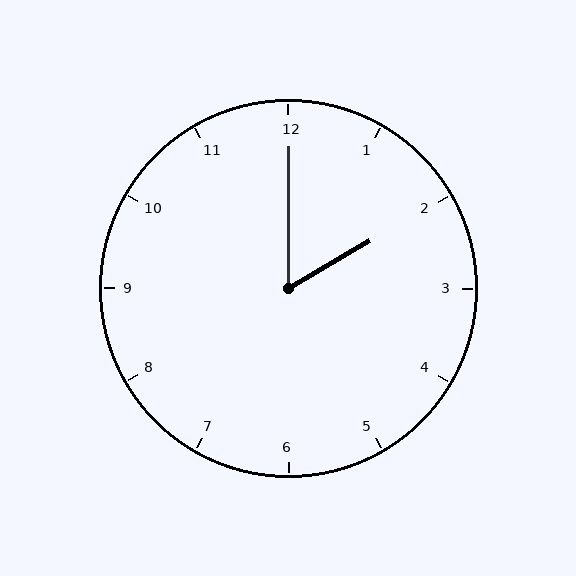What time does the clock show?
2:00.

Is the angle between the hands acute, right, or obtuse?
It is acute.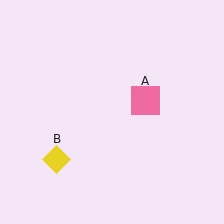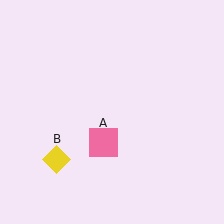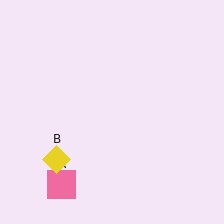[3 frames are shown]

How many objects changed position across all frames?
1 object changed position: pink square (object A).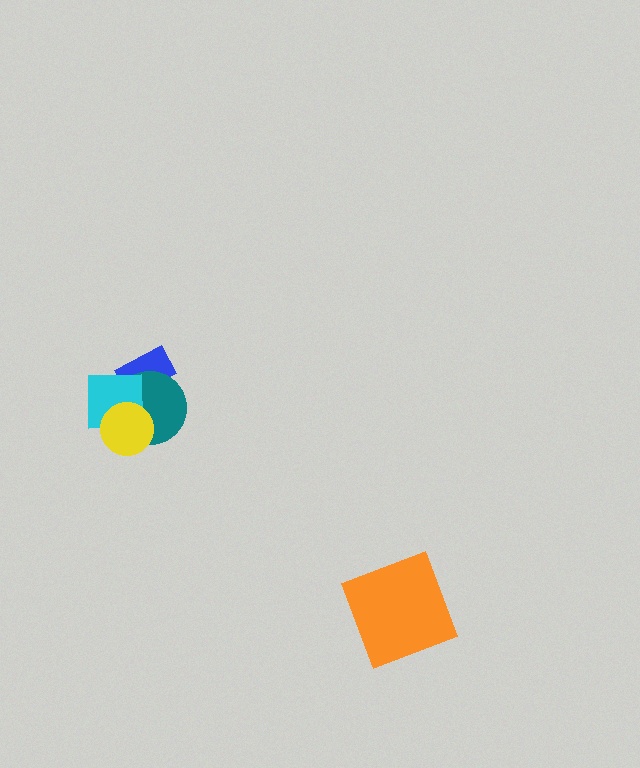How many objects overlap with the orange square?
0 objects overlap with the orange square.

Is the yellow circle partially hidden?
No, no other shape covers it.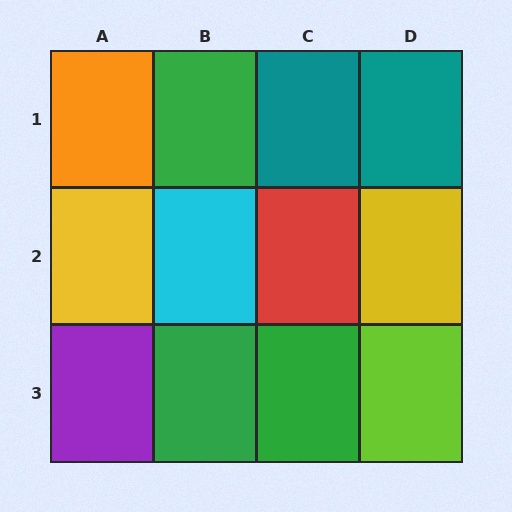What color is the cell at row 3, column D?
Lime.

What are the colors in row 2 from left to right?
Yellow, cyan, red, yellow.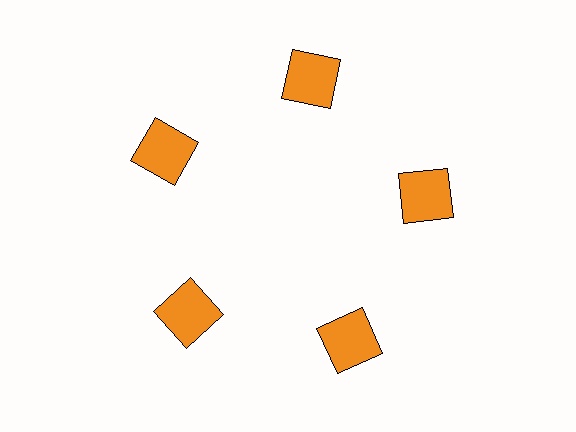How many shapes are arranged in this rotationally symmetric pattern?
There are 5 shapes, arranged in 5 groups of 1.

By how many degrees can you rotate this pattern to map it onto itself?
The pattern maps onto itself every 72 degrees of rotation.